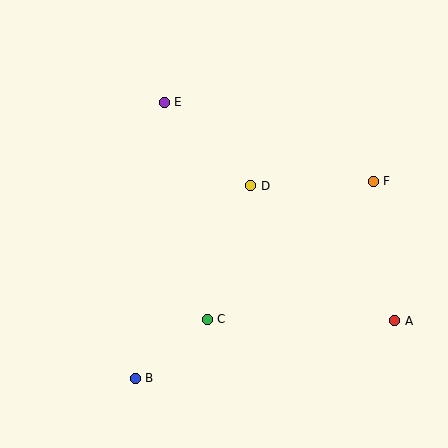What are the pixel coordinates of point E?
Point E is at (164, 103).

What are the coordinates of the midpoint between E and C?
The midpoint between E and C is at (186, 211).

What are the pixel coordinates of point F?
Point F is at (373, 182).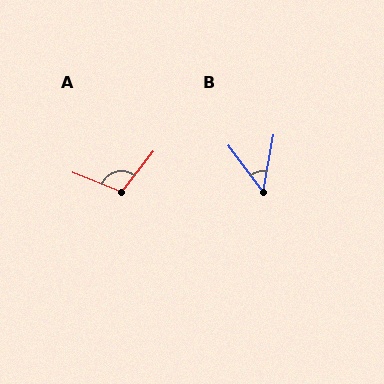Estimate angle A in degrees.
Approximately 106 degrees.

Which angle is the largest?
A, at approximately 106 degrees.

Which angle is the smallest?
B, at approximately 47 degrees.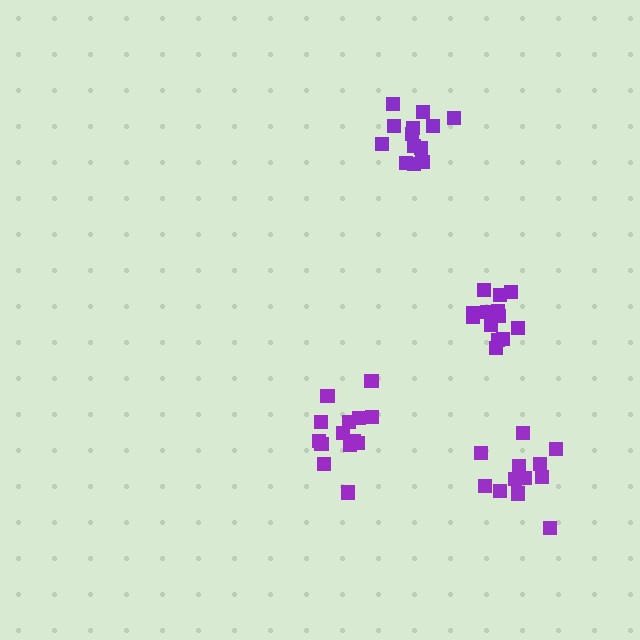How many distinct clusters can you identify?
There are 4 distinct clusters.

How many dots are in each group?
Group 1: 13 dots, Group 2: 13 dots, Group 3: 14 dots, Group 4: 13 dots (53 total).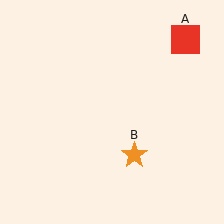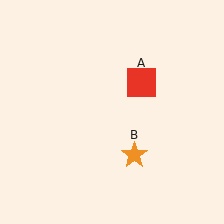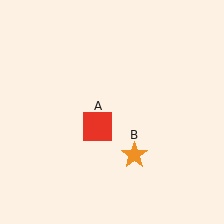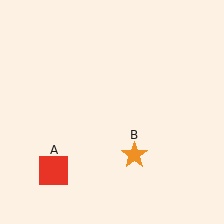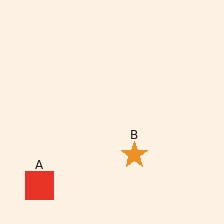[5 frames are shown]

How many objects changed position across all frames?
1 object changed position: red square (object A).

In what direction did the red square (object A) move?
The red square (object A) moved down and to the left.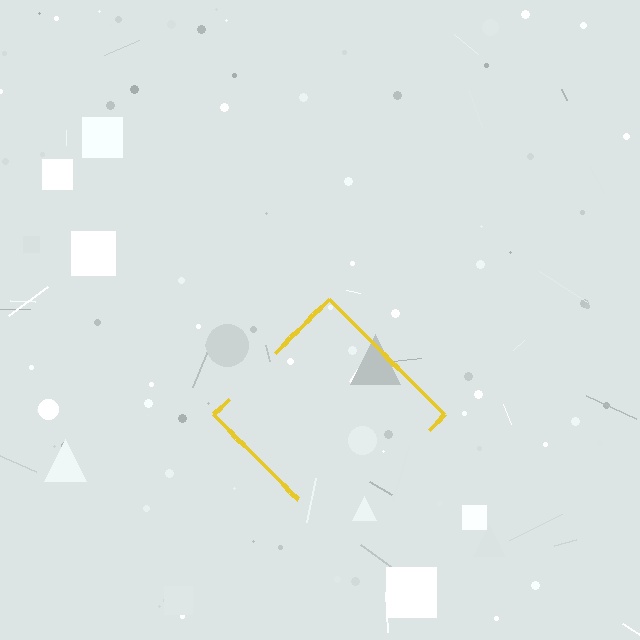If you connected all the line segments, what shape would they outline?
They would outline a diamond.